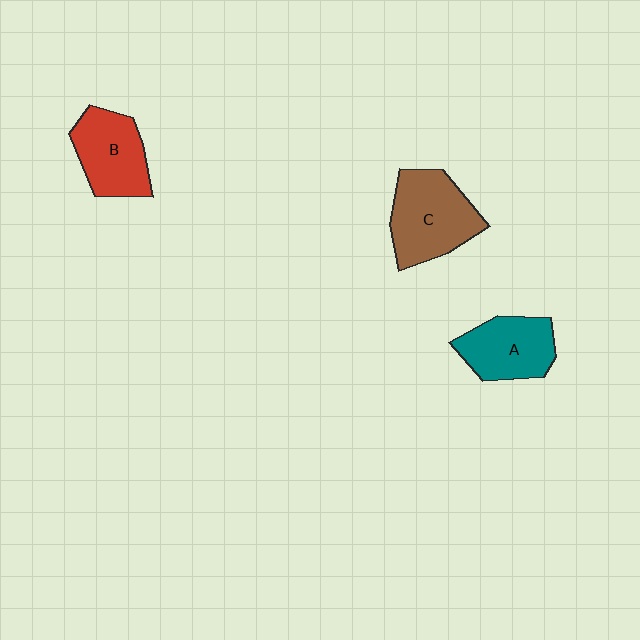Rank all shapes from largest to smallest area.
From largest to smallest: C (brown), B (red), A (teal).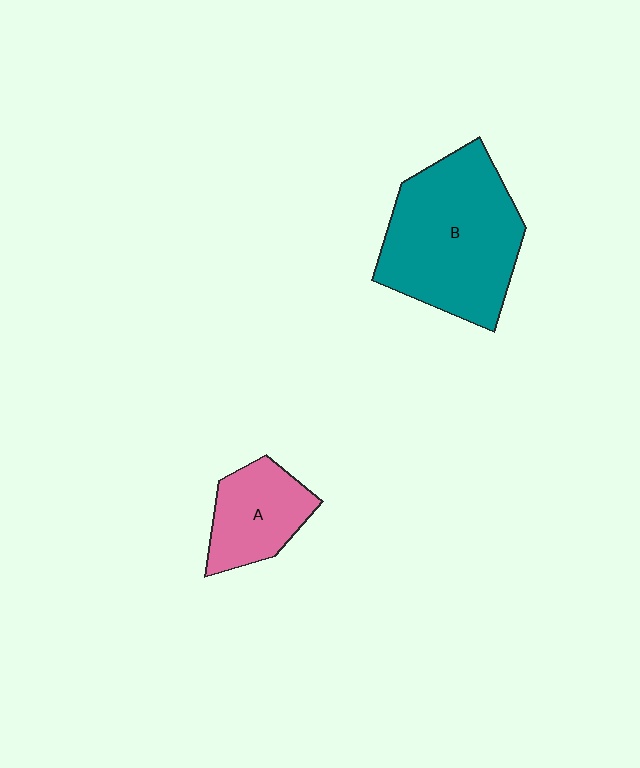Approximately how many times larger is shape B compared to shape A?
Approximately 2.2 times.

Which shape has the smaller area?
Shape A (pink).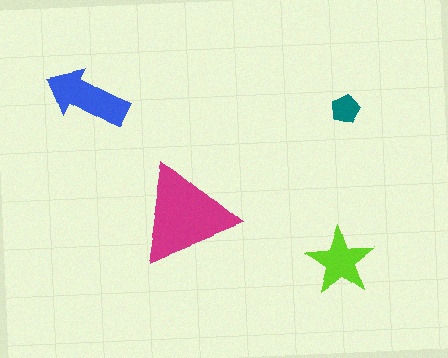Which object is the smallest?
The teal pentagon.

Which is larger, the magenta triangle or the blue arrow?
The magenta triangle.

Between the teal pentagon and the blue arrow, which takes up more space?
The blue arrow.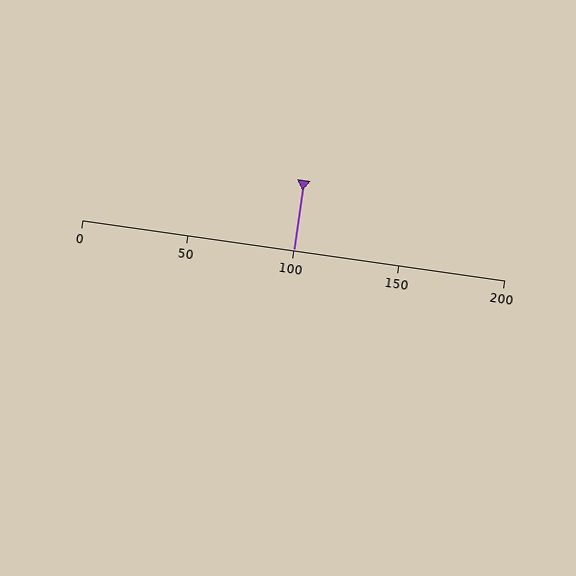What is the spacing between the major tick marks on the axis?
The major ticks are spaced 50 apart.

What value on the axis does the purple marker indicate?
The marker indicates approximately 100.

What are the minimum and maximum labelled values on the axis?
The axis runs from 0 to 200.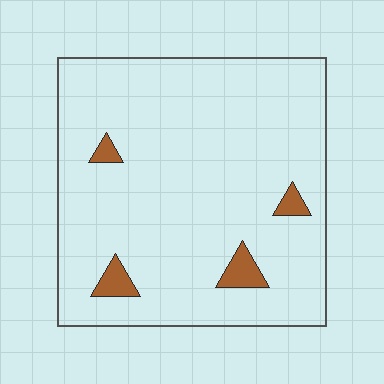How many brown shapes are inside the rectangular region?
4.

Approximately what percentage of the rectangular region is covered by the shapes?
Approximately 5%.